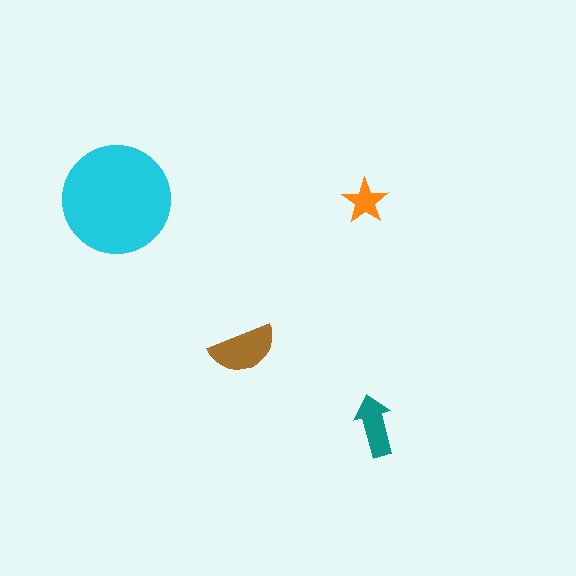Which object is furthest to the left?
The cyan circle is leftmost.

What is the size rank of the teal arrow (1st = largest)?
3rd.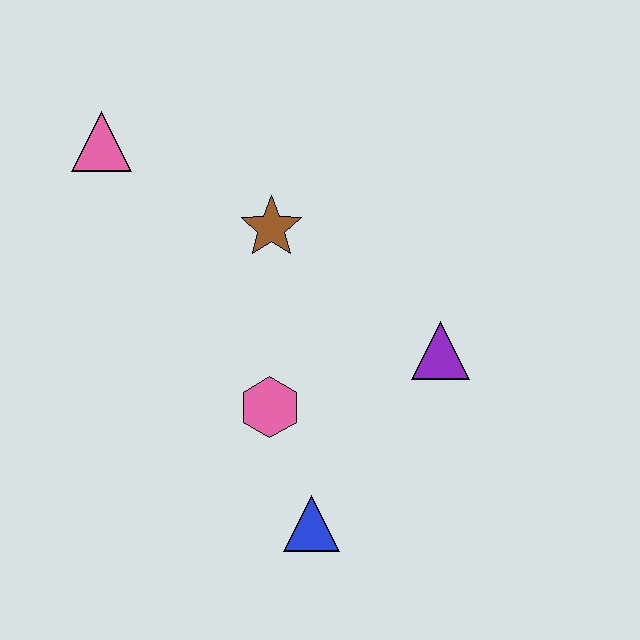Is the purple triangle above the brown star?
No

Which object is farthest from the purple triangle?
The pink triangle is farthest from the purple triangle.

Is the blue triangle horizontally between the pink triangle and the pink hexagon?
No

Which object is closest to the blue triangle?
The pink hexagon is closest to the blue triangle.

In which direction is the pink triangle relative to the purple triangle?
The pink triangle is to the left of the purple triangle.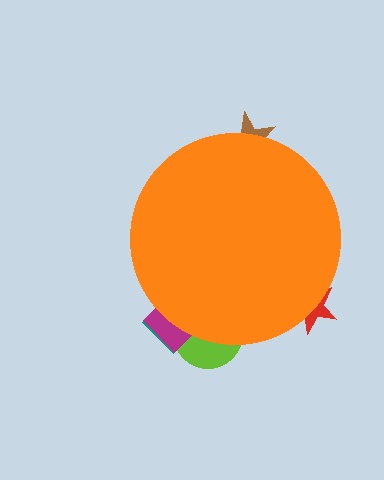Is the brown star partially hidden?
Yes, the brown star is partially hidden behind the orange circle.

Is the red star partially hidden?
Yes, the red star is partially hidden behind the orange circle.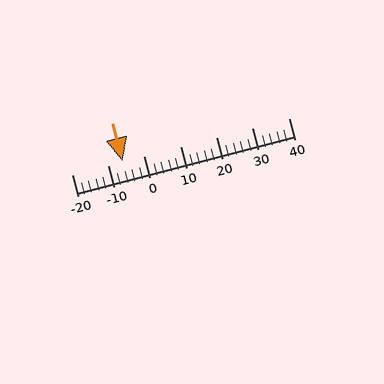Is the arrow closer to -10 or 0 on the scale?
The arrow is closer to -10.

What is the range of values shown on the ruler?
The ruler shows values from -20 to 40.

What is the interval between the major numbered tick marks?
The major tick marks are spaced 10 units apart.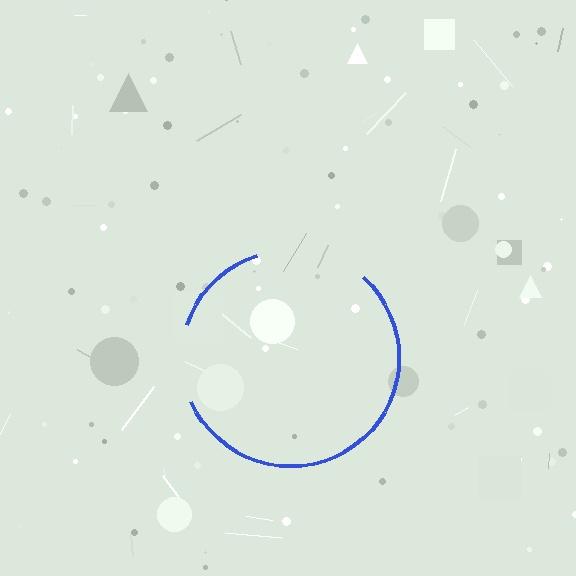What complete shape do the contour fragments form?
The contour fragments form a circle.